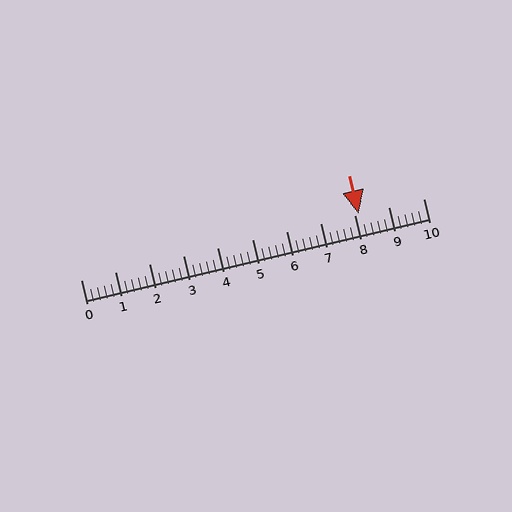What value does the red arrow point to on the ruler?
The red arrow points to approximately 8.1.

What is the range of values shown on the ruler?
The ruler shows values from 0 to 10.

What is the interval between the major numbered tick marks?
The major tick marks are spaced 1 units apart.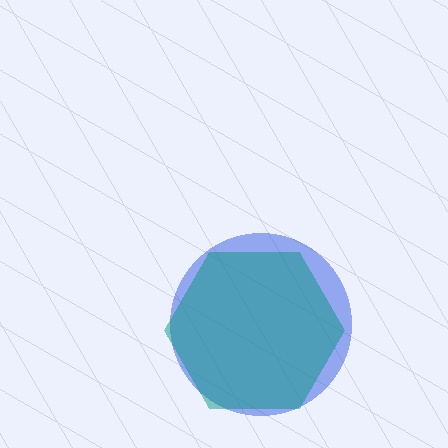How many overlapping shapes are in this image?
There are 2 overlapping shapes in the image.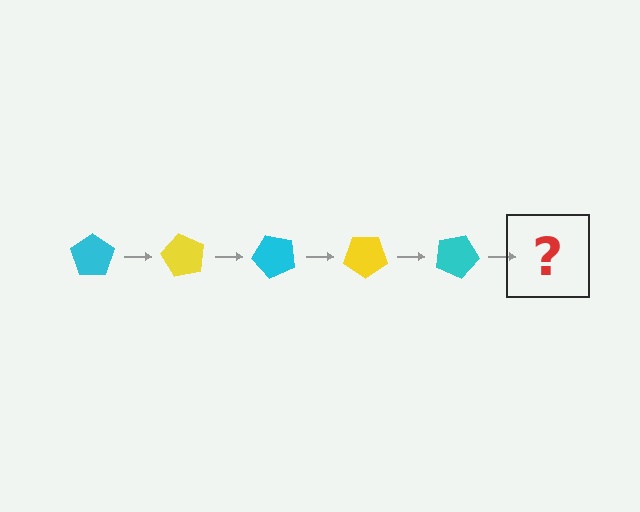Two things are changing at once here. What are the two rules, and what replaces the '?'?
The two rules are that it rotates 60 degrees each step and the color cycles through cyan and yellow. The '?' should be a yellow pentagon, rotated 300 degrees from the start.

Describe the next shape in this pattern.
It should be a yellow pentagon, rotated 300 degrees from the start.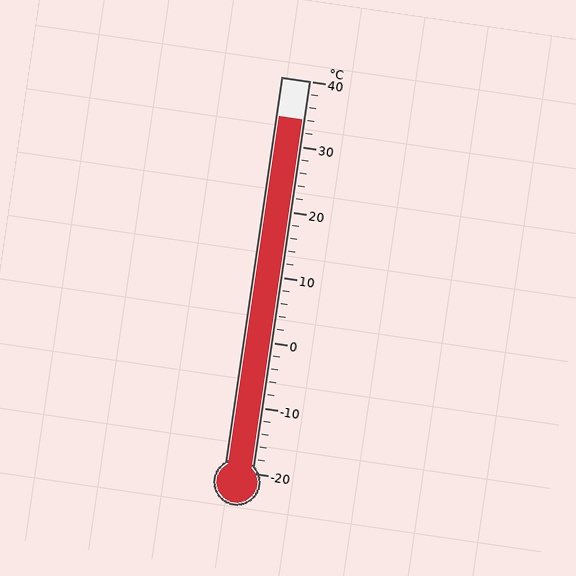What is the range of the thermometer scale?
The thermometer scale ranges from -20°C to 40°C.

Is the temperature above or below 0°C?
The temperature is above 0°C.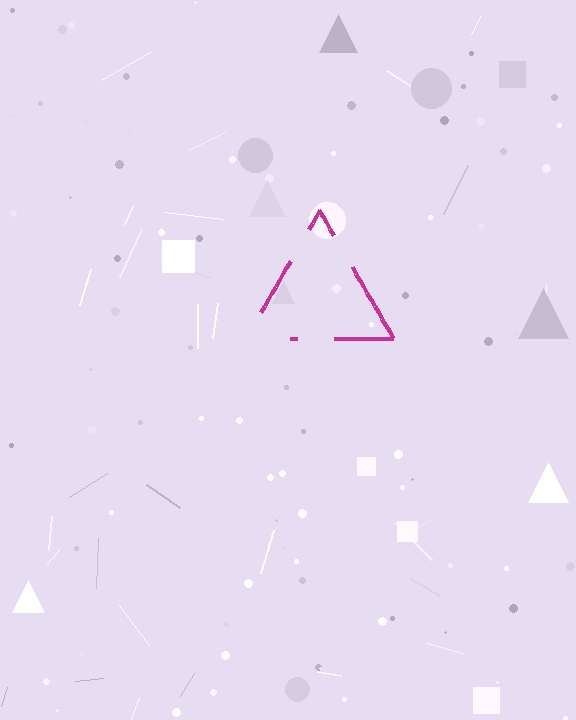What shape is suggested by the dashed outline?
The dashed outline suggests a triangle.